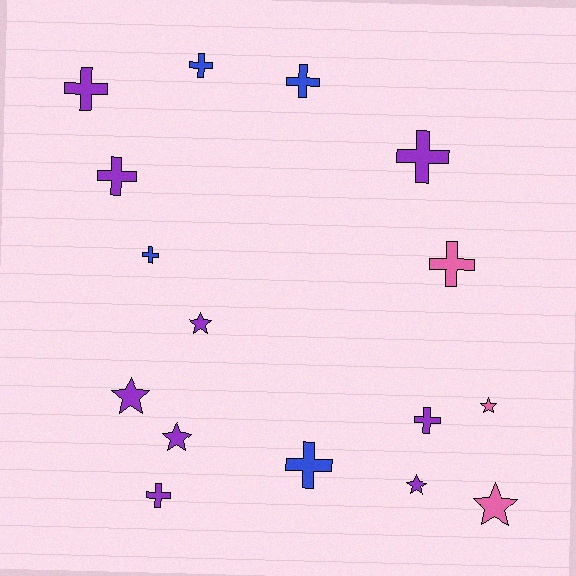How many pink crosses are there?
There is 1 pink cross.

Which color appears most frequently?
Purple, with 9 objects.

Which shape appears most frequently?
Cross, with 10 objects.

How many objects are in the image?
There are 16 objects.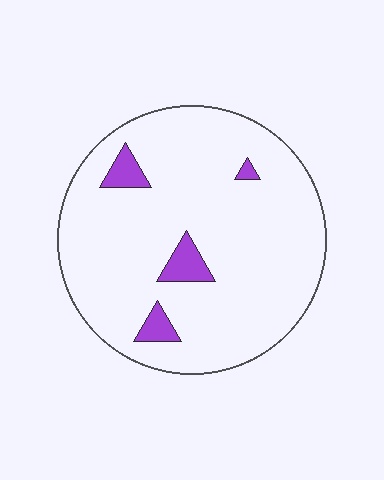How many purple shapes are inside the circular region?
4.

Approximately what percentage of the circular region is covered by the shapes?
Approximately 5%.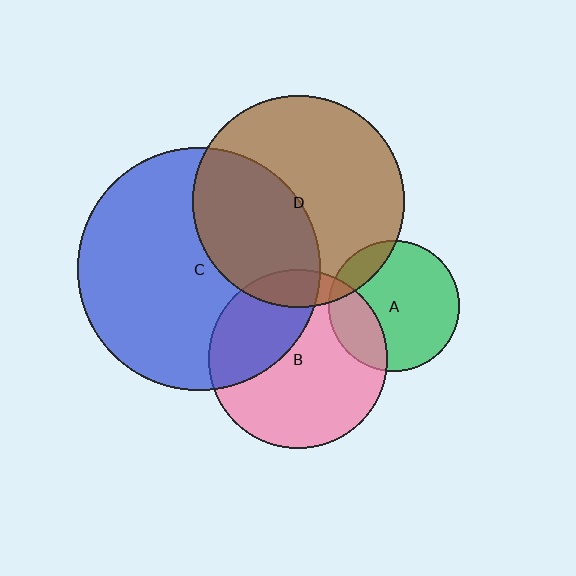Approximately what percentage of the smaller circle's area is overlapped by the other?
Approximately 10%.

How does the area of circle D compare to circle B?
Approximately 1.4 times.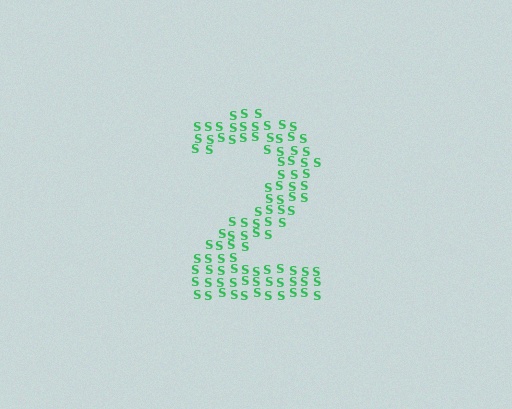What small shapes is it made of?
It is made of small letter S's.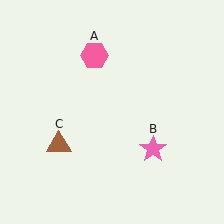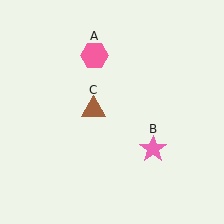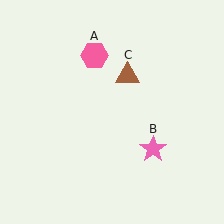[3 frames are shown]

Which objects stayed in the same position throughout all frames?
Pink hexagon (object A) and pink star (object B) remained stationary.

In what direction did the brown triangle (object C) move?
The brown triangle (object C) moved up and to the right.